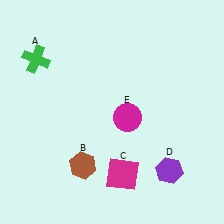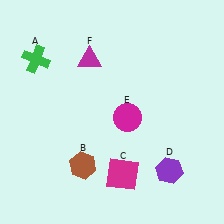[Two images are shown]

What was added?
A magenta triangle (F) was added in Image 2.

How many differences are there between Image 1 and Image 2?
There is 1 difference between the two images.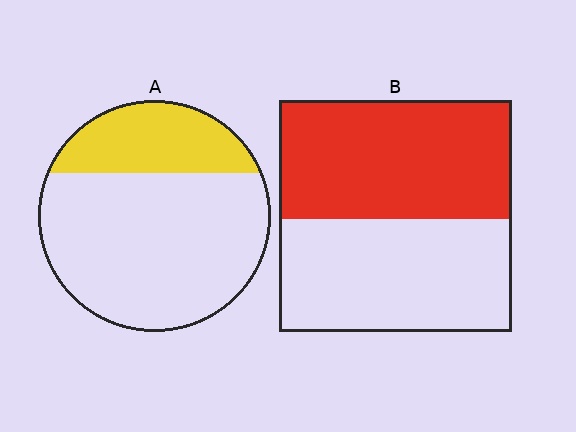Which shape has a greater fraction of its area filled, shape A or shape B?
Shape B.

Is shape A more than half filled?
No.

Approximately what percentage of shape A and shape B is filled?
A is approximately 25% and B is approximately 50%.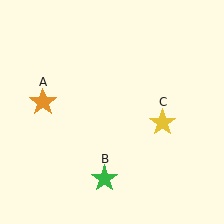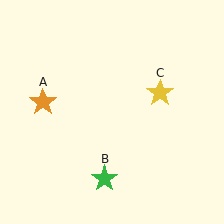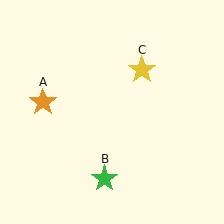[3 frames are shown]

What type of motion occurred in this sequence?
The yellow star (object C) rotated counterclockwise around the center of the scene.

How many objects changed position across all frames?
1 object changed position: yellow star (object C).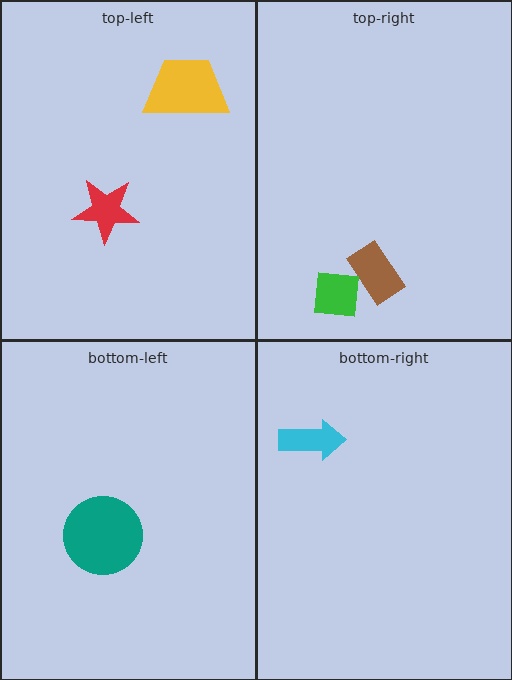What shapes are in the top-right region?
The brown rectangle, the green square.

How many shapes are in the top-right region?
2.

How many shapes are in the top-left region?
2.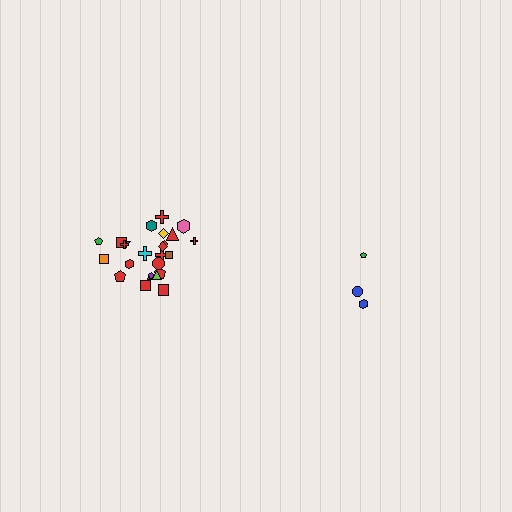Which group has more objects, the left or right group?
The left group.